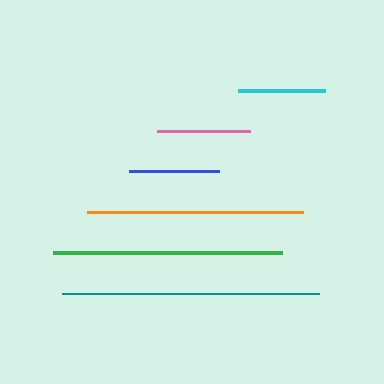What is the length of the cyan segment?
The cyan segment is approximately 87 pixels long.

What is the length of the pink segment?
The pink segment is approximately 93 pixels long.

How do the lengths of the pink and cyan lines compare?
The pink and cyan lines are approximately the same length.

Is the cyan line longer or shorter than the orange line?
The orange line is longer than the cyan line.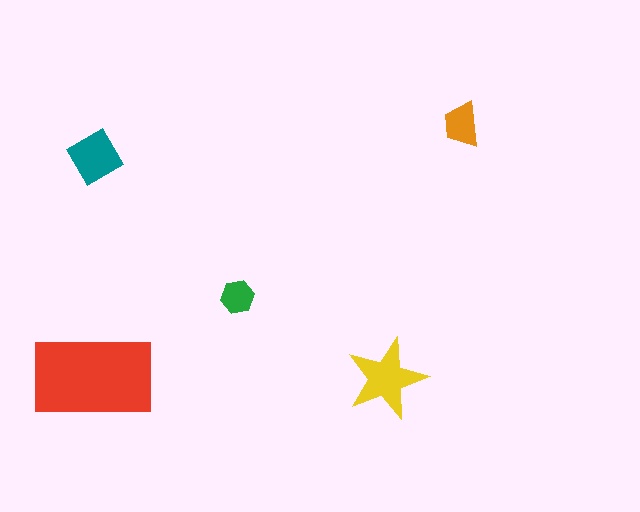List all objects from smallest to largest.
The green hexagon, the orange trapezoid, the teal square, the yellow star, the red rectangle.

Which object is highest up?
The orange trapezoid is topmost.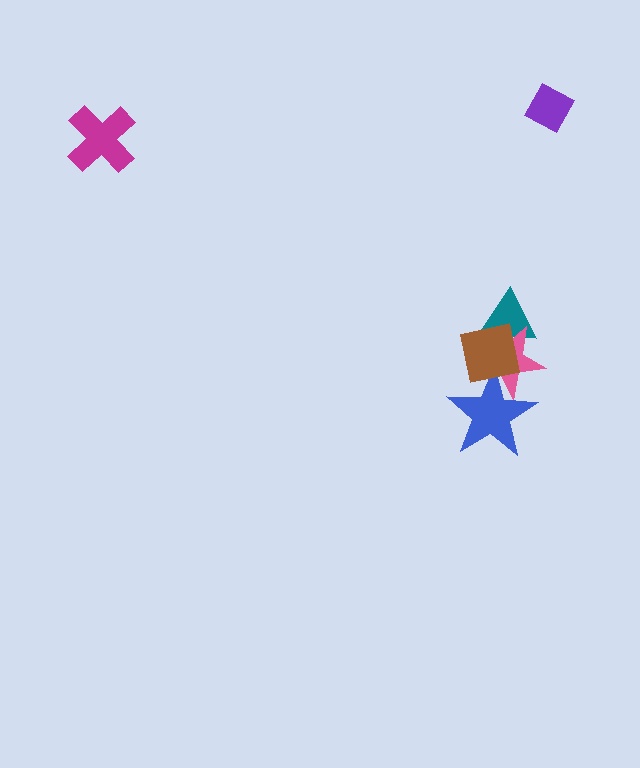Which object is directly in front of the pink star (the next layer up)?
The blue star is directly in front of the pink star.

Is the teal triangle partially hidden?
Yes, it is partially covered by another shape.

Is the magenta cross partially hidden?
No, no other shape covers it.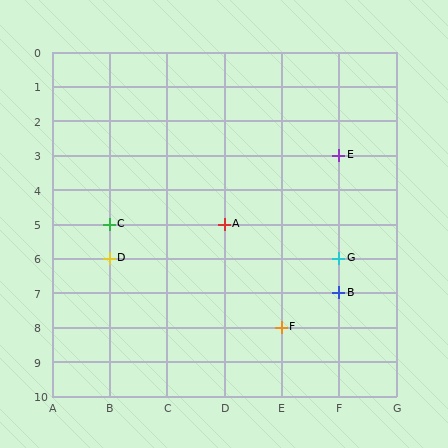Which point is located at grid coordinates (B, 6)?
Point D is at (B, 6).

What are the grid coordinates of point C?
Point C is at grid coordinates (B, 5).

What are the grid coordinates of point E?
Point E is at grid coordinates (F, 3).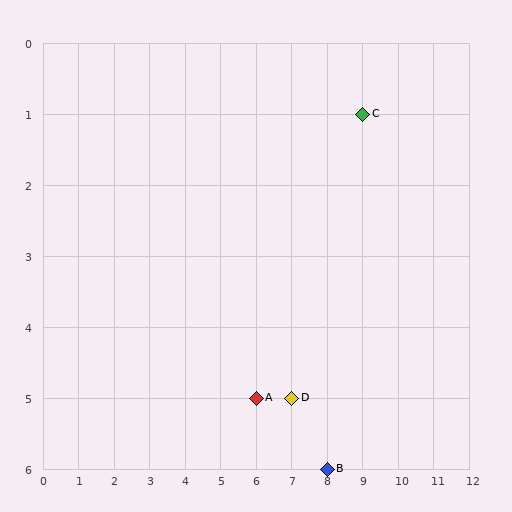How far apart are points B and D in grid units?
Points B and D are 1 column and 1 row apart (about 1.4 grid units diagonally).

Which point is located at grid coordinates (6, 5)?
Point A is at (6, 5).